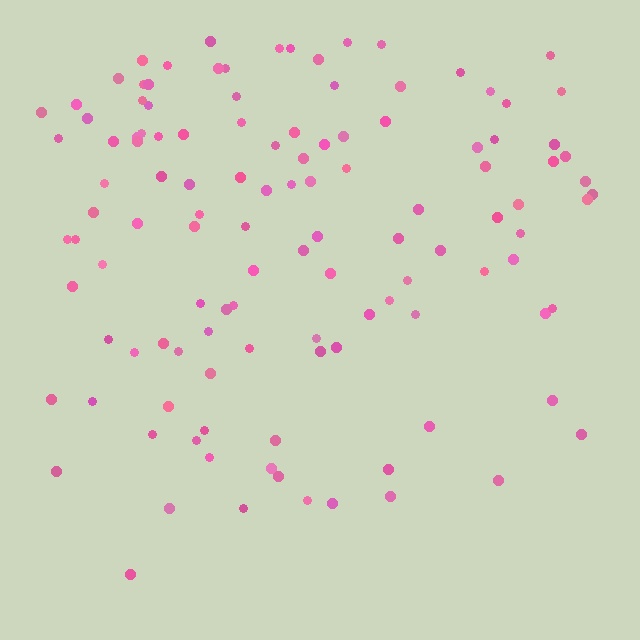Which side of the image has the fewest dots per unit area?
The bottom.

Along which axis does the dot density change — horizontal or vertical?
Vertical.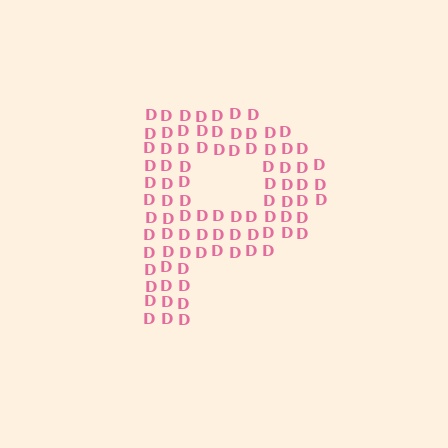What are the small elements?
The small elements are letter D's.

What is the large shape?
The large shape is the letter P.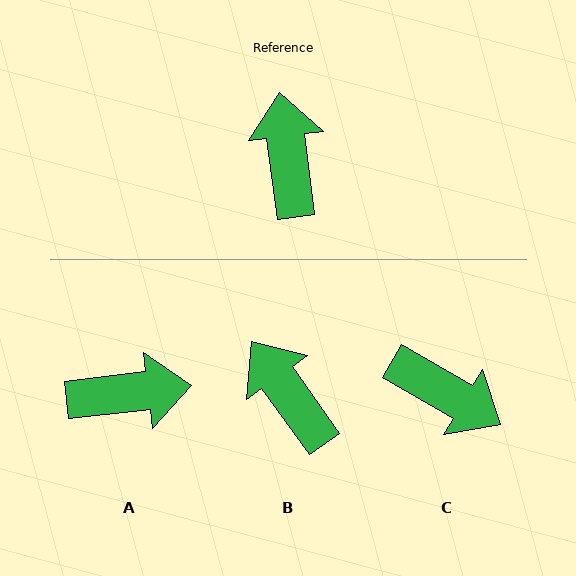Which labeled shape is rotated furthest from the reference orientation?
C, about 128 degrees away.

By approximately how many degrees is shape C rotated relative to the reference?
Approximately 128 degrees clockwise.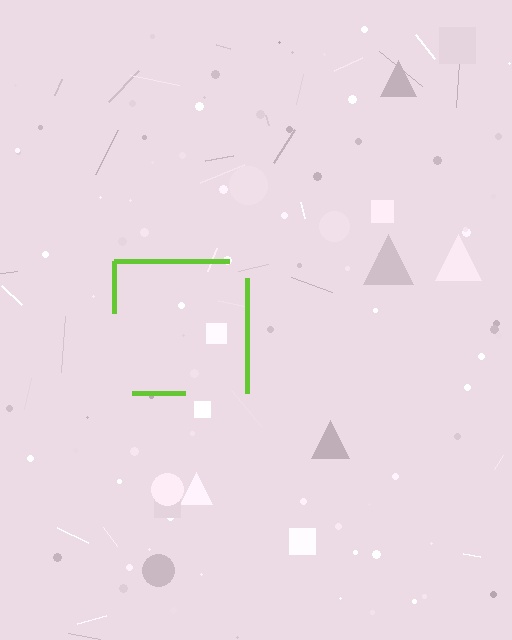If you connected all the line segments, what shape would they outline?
They would outline a square.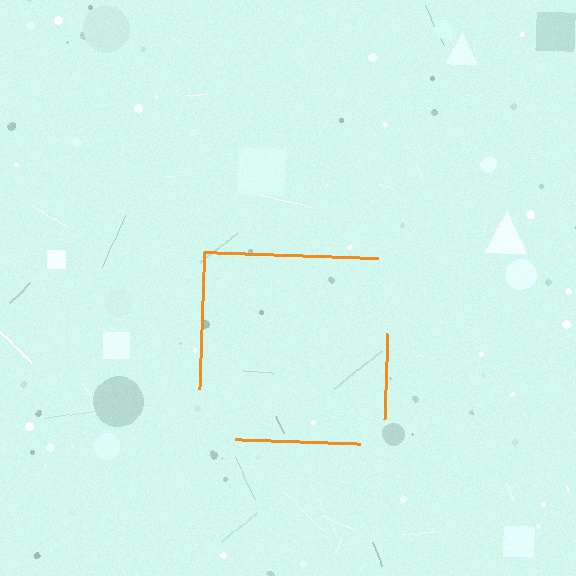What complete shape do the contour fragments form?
The contour fragments form a square.